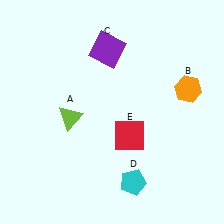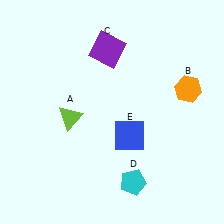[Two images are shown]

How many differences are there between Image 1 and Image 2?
There is 1 difference between the two images.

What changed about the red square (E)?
In Image 1, E is red. In Image 2, it changed to blue.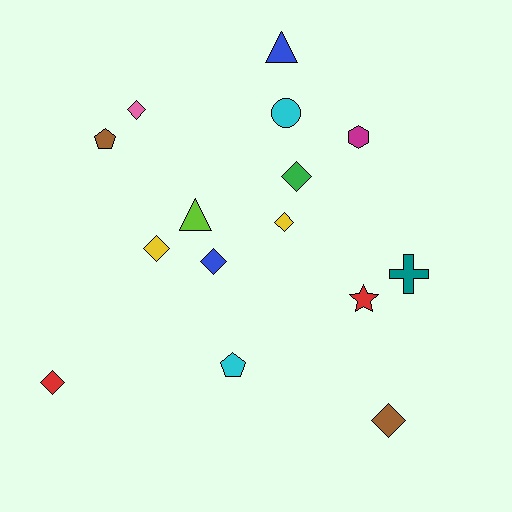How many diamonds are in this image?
There are 7 diamonds.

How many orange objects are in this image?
There are no orange objects.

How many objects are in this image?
There are 15 objects.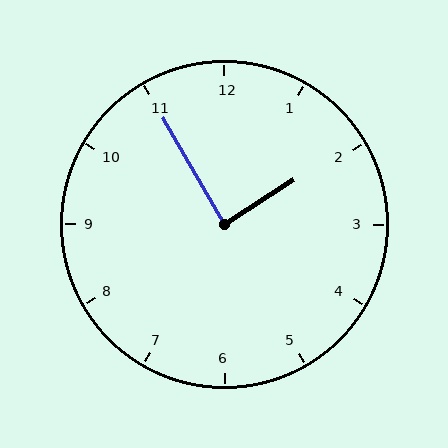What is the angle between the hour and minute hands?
Approximately 88 degrees.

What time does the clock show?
1:55.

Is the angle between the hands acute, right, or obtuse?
It is right.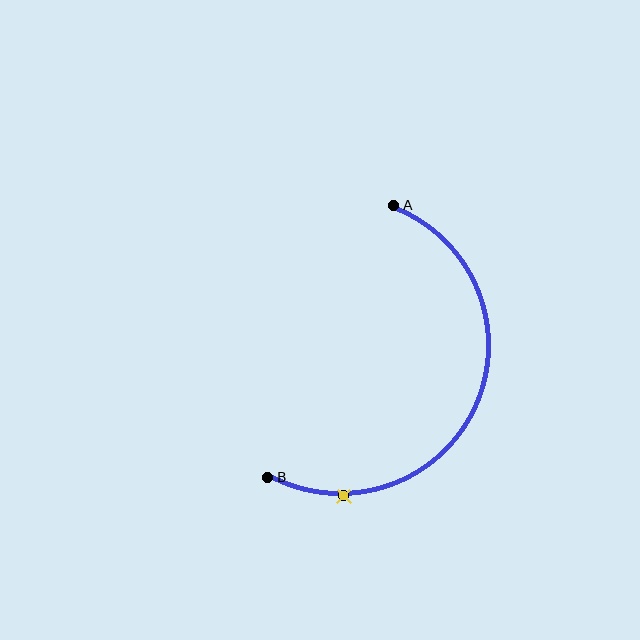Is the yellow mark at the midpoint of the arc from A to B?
No. The yellow mark lies on the arc but is closer to endpoint B. The arc midpoint would be at the point on the curve equidistant along the arc from both A and B.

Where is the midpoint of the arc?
The arc midpoint is the point on the curve farthest from the straight line joining A and B. It sits to the right of that line.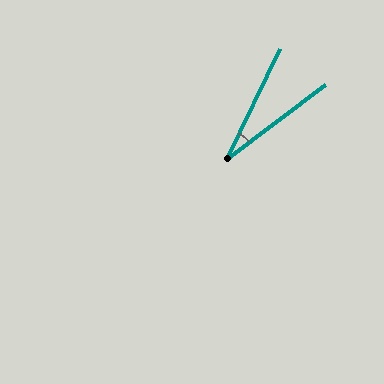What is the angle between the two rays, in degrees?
Approximately 27 degrees.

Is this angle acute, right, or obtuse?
It is acute.